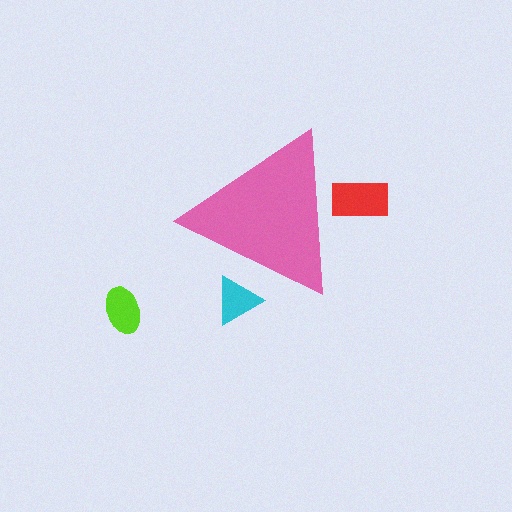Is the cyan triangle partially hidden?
Yes, the cyan triangle is partially hidden behind the pink triangle.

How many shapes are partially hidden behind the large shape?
2 shapes are partially hidden.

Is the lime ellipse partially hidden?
No, the lime ellipse is fully visible.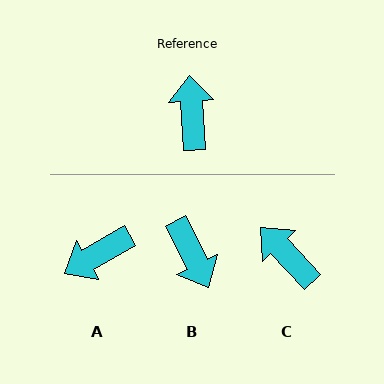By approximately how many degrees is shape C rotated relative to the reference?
Approximately 39 degrees counter-clockwise.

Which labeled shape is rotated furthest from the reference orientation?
B, about 157 degrees away.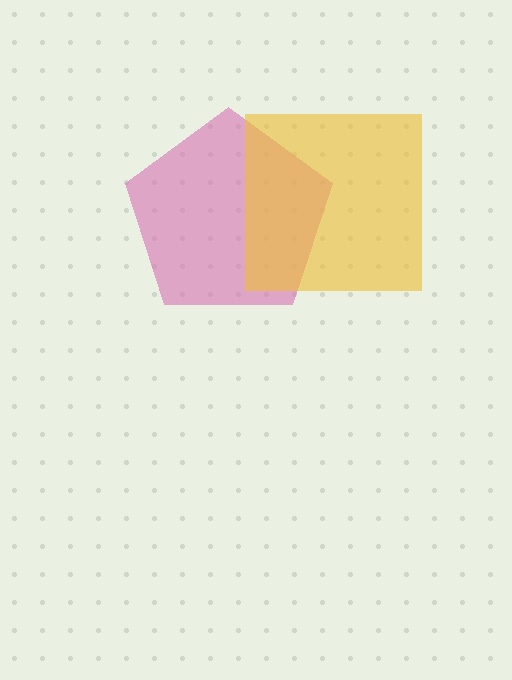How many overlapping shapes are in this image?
There are 2 overlapping shapes in the image.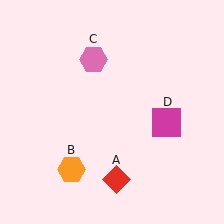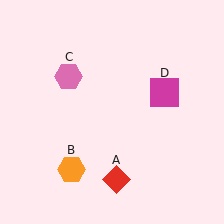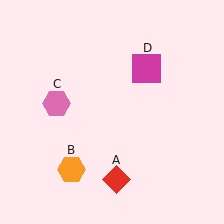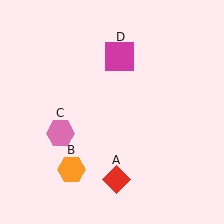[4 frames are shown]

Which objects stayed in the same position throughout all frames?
Red diamond (object A) and orange hexagon (object B) remained stationary.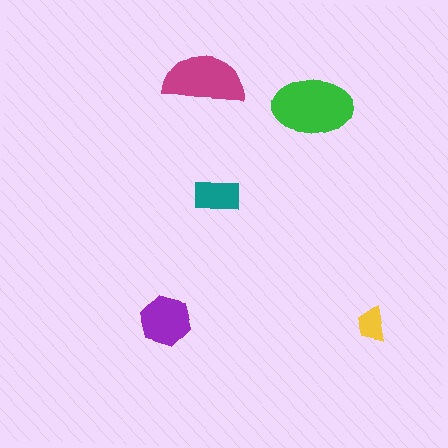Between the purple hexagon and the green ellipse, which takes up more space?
The green ellipse.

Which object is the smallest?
The yellow trapezoid.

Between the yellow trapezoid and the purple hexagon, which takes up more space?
The purple hexagon.